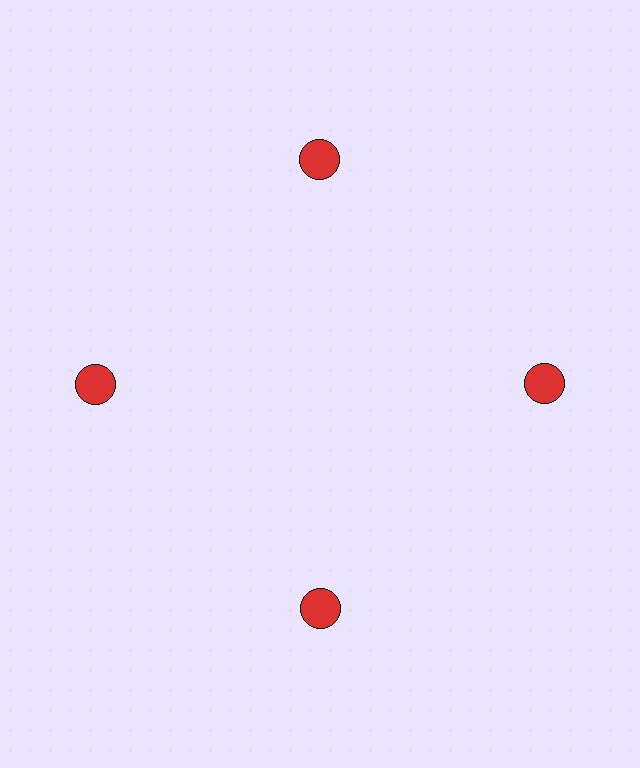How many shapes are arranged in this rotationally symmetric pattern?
There are 4 shapes, arranged in 4 groups of 1.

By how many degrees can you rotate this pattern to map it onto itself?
The pattern maps onto itself every 90 degrees of rotation.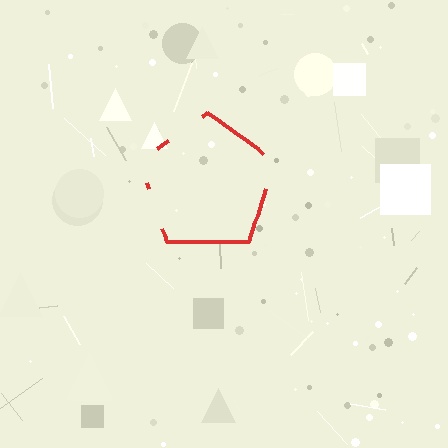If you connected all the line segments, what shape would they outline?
They would outline a pentagon.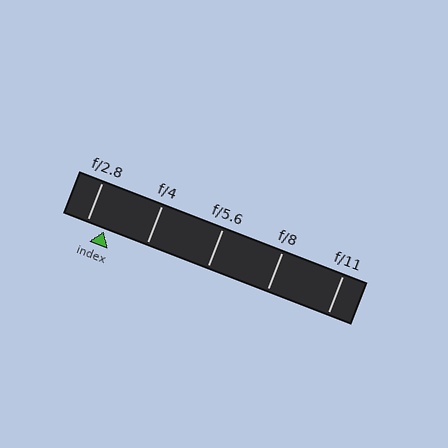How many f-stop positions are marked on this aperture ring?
There are 5 f-stop positions marked.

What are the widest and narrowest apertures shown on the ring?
The widest aperture shown is f/2.8 and the narrowest is f/11.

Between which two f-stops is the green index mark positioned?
The index mark is between f/2.8 and f/4.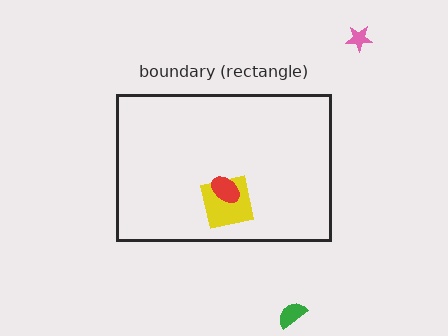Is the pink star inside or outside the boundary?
Outside.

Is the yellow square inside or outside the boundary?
Inside.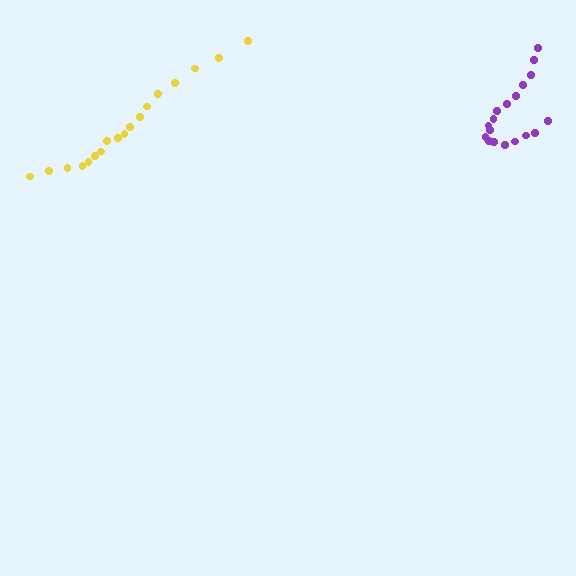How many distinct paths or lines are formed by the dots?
There are 2 distinct paths.